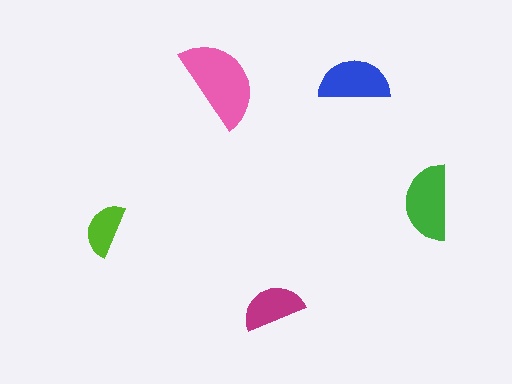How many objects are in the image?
There are 5 objects in the image.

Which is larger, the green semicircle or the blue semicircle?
The green one.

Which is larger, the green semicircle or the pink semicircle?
The pink one.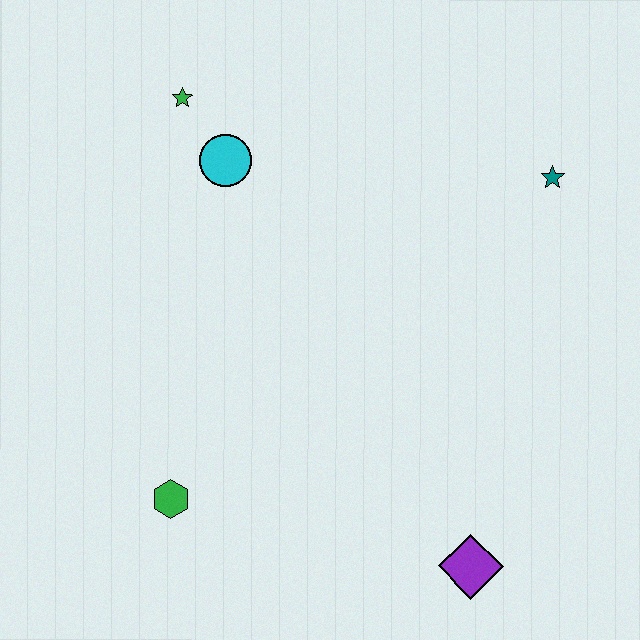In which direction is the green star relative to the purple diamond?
The green star is above the purple diamond.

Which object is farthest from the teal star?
The green hexagon is farthest from the teal star.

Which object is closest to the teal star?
The cyan circle is closest to the teal star.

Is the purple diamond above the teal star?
No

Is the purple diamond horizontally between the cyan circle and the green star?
No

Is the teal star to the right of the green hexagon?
Yes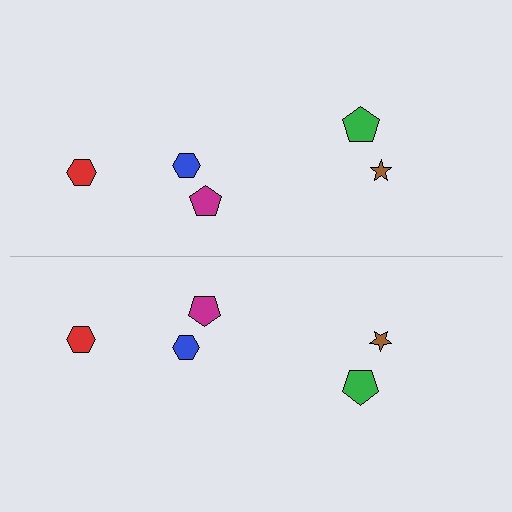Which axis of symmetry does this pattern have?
The pattern has a horizontal axis of symmetry running through the center of the image.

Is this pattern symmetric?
Yes, this pattern has bilateral (reflection) symmetry.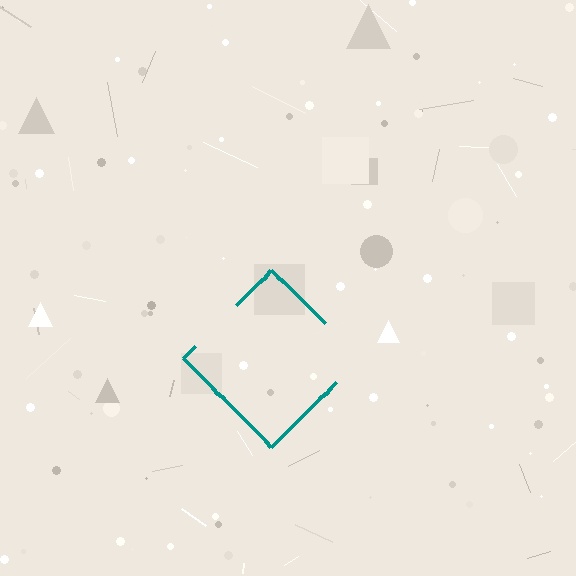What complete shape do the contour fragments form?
The contour fragments form a diamond.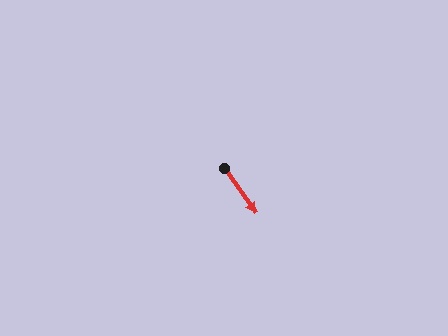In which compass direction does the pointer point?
Southeast.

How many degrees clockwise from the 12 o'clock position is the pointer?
Approximately 144 degrees.